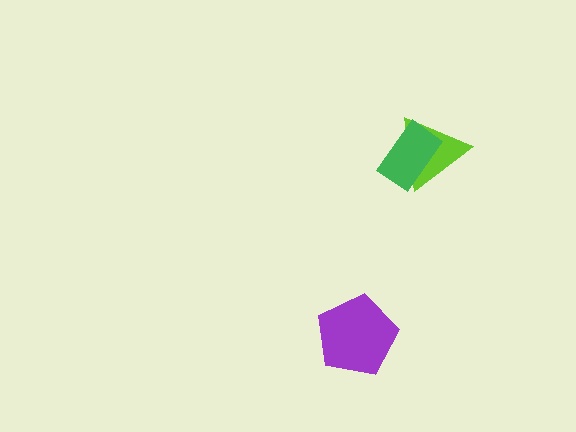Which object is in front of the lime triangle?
The green rectangle is in front of the lime triangle.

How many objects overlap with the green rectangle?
1 object overlaps with the green rectangle.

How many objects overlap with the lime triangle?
1 object overlaps with the lime triangle.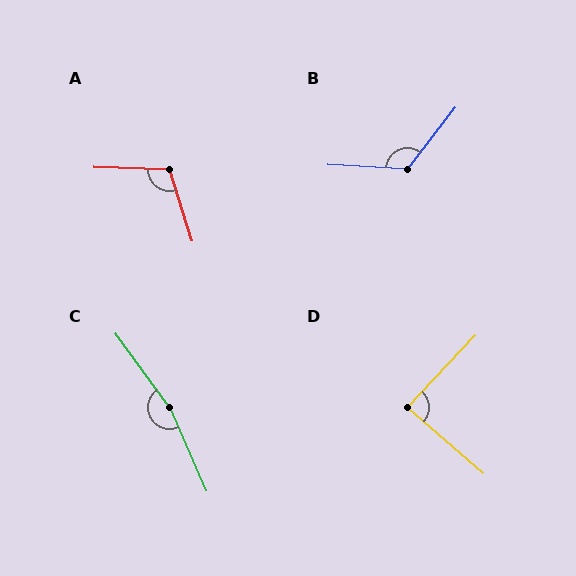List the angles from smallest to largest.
D (88°), A (109°), B (124°), C (168°).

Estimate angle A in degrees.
Approximately 109 degrees.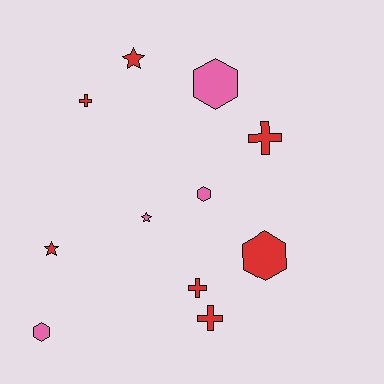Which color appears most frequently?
Red, with 7 objects.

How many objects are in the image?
There are 11 objects.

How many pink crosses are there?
There are no pink crosses.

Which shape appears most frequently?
Hexagon, with 4 objects.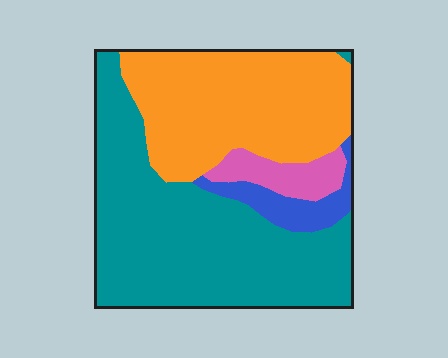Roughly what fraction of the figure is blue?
Blue takes up less than a sixth of the figure.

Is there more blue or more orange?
Orange.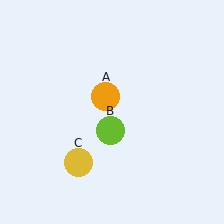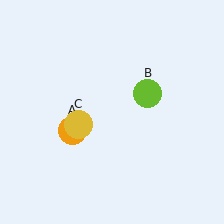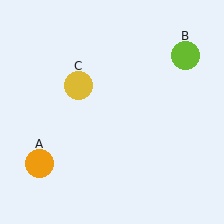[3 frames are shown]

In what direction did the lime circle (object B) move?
The lime circle (object B) moved up and to the right.